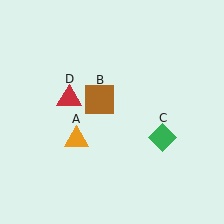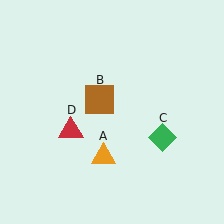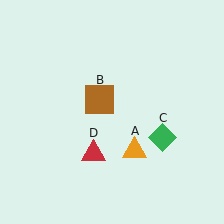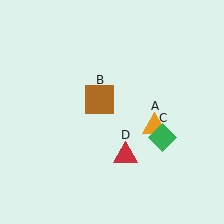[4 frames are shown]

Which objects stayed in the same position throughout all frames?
Brown square (object B) and green diamond (object C) remained stationary.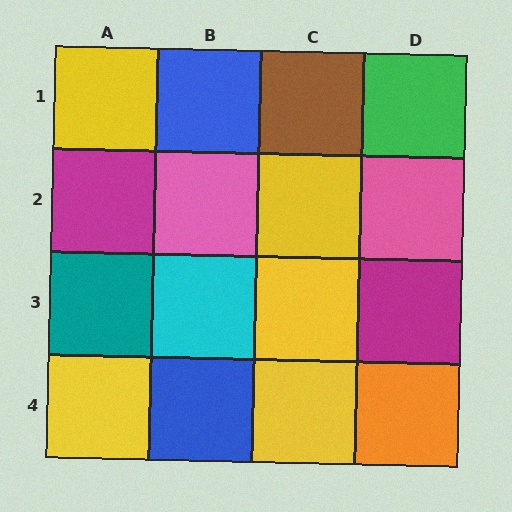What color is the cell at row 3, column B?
Cyan.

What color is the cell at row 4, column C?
Yellow.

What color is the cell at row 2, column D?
Pink.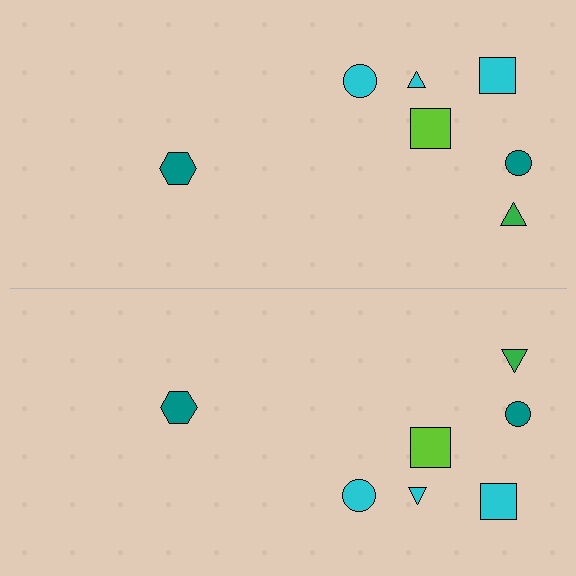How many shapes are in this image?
There are 14 shapes in this image.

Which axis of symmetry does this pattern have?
The pattern has a horizontal axis of symmetry running through the center of the image.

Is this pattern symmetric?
Yes, this pattern has bilateral (reflection) symmetry.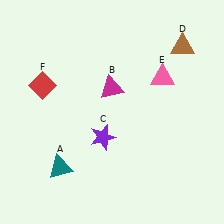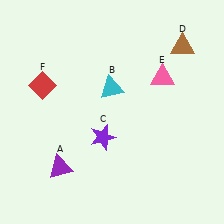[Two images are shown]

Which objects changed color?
A changed from teal to purple. B changed from magenta to cyan.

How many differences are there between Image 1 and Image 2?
There are 2 differences between the two images.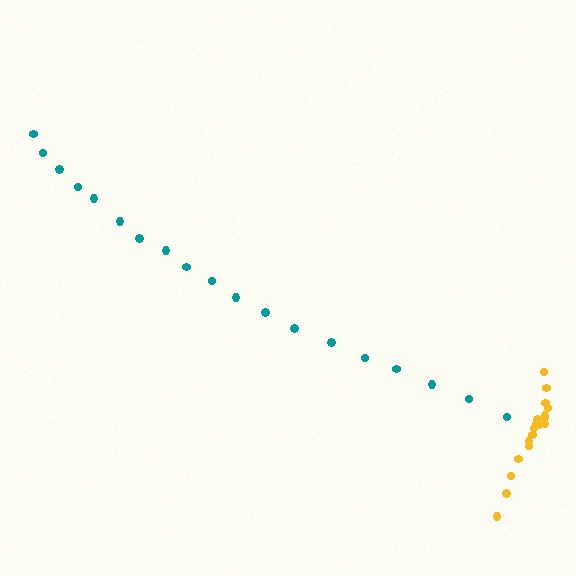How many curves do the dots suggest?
There are 2 distinct paths.